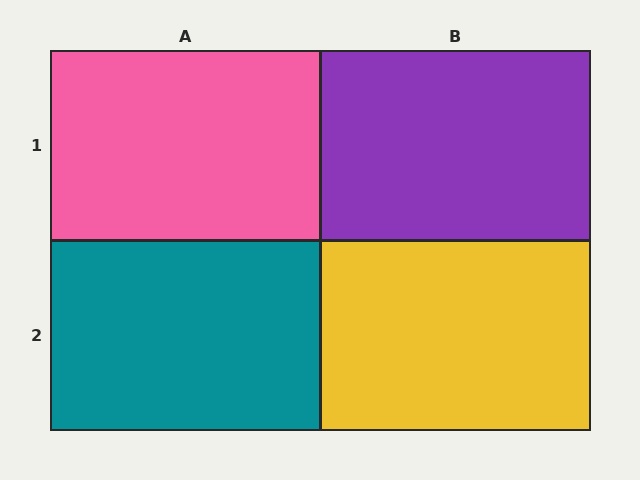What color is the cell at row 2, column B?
Yellow.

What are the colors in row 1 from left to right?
Pink, purple.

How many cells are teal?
1 cell is teal.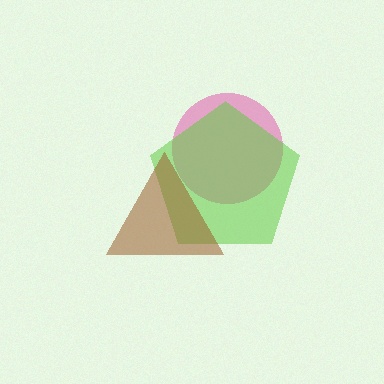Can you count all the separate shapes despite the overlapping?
Yes, there are 3 separate shapes.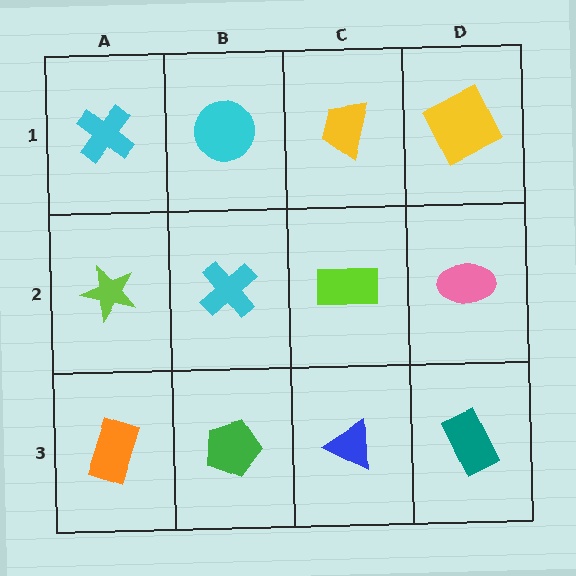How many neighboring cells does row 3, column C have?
3.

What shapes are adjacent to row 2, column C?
A yellow trapezoid (row 1, column C), a blue triangle (row 3, column C), a cyan cross (row 2, column B), a pink ellipse (row 2, column D).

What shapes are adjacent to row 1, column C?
A lime rectangle (row 2, column C), a cyan circle (row 1, column B), a yellow square (row 1, column D).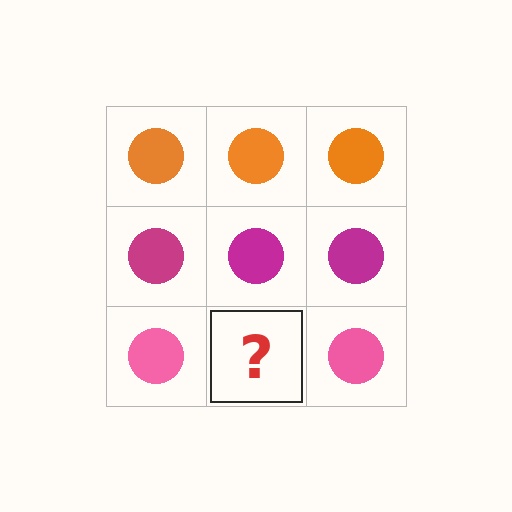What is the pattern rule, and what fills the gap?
The rule is that each row has a consistent color. The gap should be filled with a pink circle.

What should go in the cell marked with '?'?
The missing cell should contain a pink circle.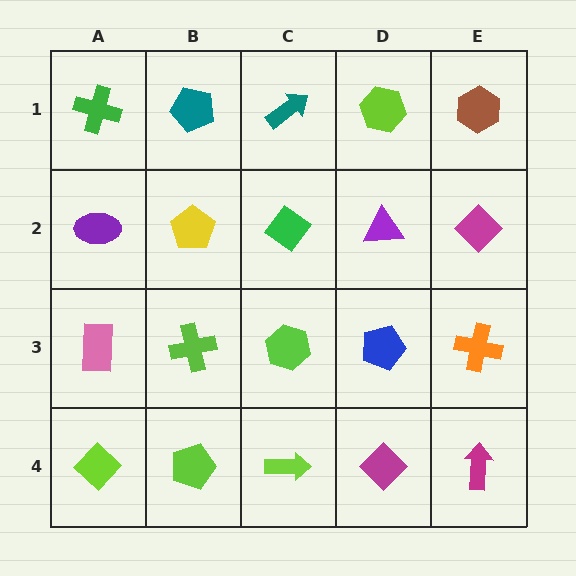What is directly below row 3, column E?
A magenta arrow.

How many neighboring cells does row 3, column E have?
3.